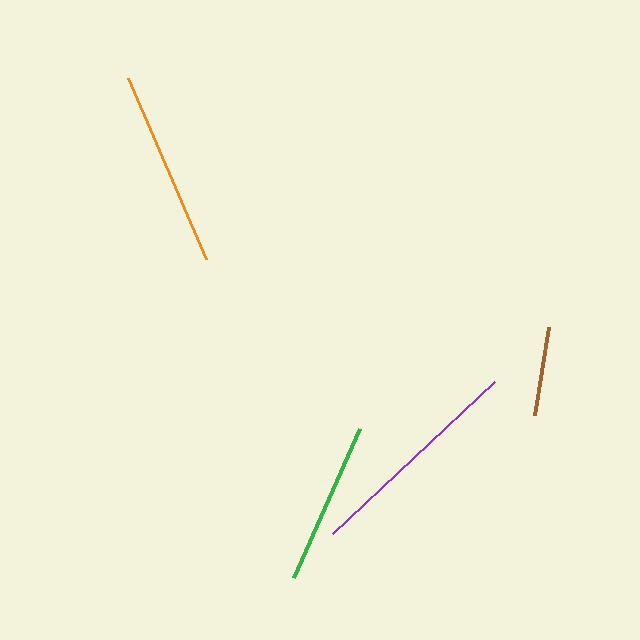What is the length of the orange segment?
The orange segment is approximately 196 pixels long.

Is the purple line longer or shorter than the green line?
The purple line is longer than the green line.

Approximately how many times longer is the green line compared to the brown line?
The green line is approximately 1.8 times the length of the brown line.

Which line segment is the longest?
The purple line is the longest at approximately 222 pixels.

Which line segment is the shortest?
The brown line is the shortest at approximately 89 pixels.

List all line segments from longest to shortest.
From longest to shortest: purple, orange, green, brown.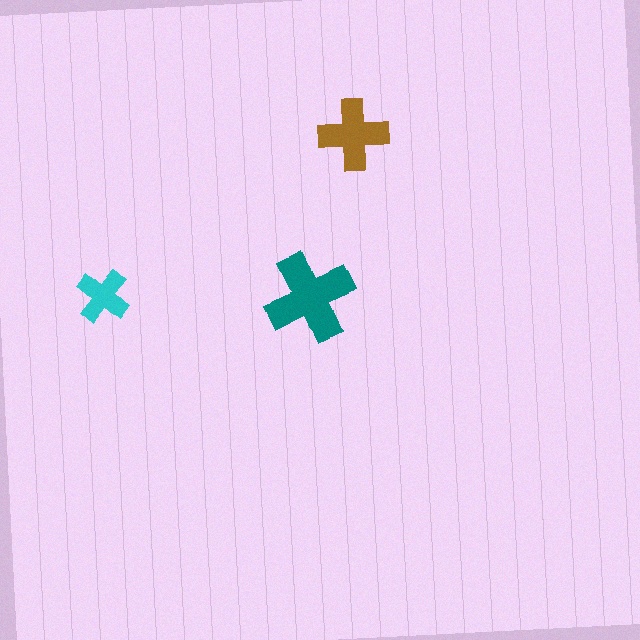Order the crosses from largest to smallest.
the teal one, the brown one, the cyan one.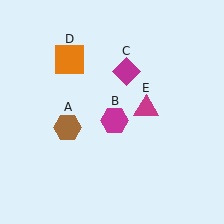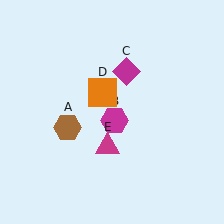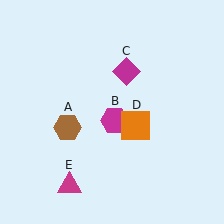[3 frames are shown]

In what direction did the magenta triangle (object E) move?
The magenta triangle (object E) moved down and to the left.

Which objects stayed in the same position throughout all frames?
Brown hexagon (object A) and magenta hexagon (object B) and magenta diamond (object C) remained stationary.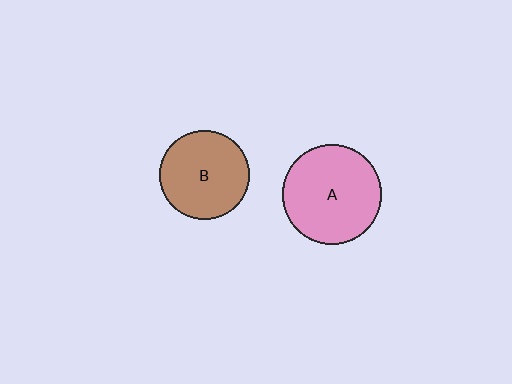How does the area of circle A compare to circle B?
Approximately 1.2 times.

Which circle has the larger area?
Circle A (pink).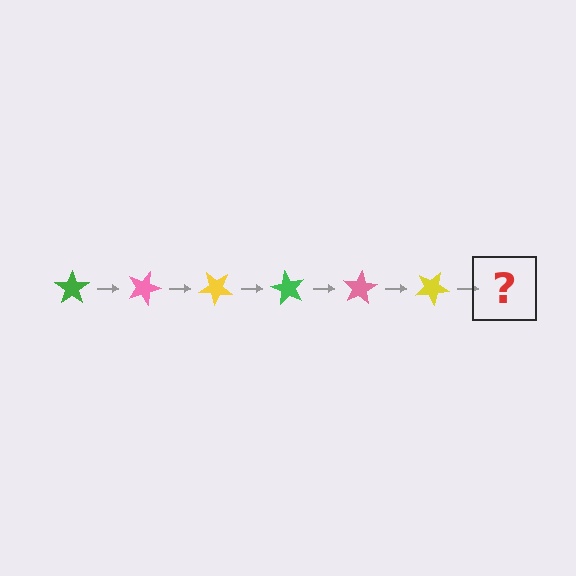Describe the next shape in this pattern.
It should be a green star, rotated 120 degrees from the start.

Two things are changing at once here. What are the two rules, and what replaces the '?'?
The two rules are that it rotates 20 degrees each step and the color cycles through green, pink, and yellow. The '?' should be a green star, rotated 120 degrees from the start.